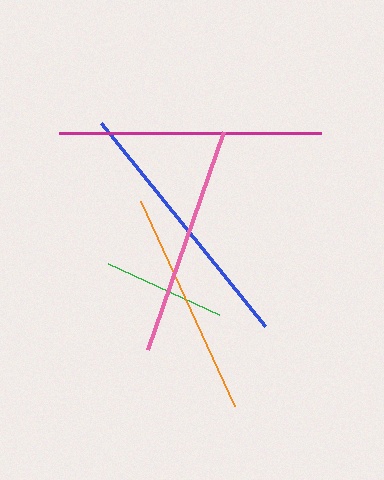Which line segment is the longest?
The magenta line is the longest at approximately 261 pixels.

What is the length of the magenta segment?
The magenta segment is approximately 261 pixels long.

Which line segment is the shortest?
The green line is the shortest at approximately 122 pixels.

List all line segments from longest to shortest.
From longest to shortest: magenta, blue, pink, orange, green.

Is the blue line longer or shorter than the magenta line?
The magenta line is longer than the blue line.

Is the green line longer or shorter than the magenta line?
The magenta line is longer than the green line.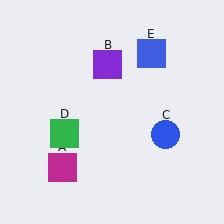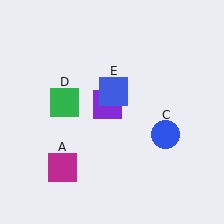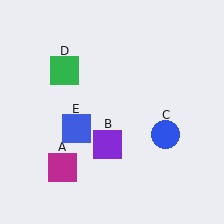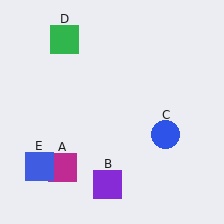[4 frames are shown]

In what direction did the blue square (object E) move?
The blue square (object E) moved down and to the left.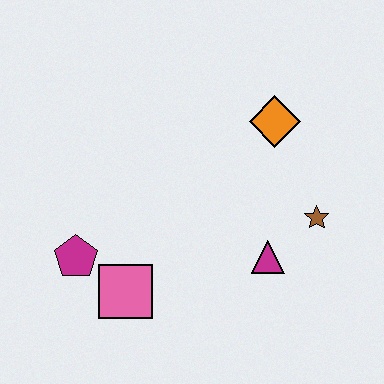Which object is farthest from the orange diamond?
The magenta pentagon is farthest from the orange diamond.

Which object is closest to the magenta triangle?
The brown star is closest to the magenta triangle.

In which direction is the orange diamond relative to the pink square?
The orange diamond is above the pink square.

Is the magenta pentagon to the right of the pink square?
No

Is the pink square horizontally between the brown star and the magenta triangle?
No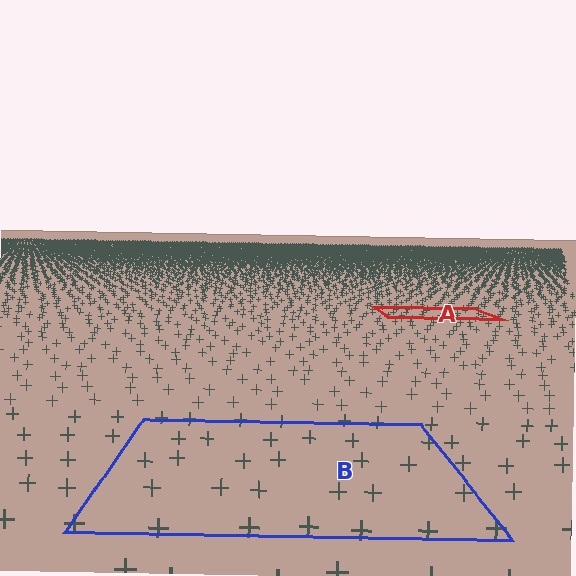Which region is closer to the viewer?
Region B is closer. The texture elements there are larger and more spread out.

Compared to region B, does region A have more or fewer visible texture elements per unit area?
Region A has more texture elements per unit area — they are packed more densely because it is farther away.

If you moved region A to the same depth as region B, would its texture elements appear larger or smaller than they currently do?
They would appear larger. At a closer depth, the same texture elements are projected at a bigger on-screen size.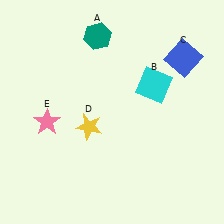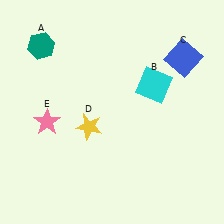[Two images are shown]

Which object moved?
The teal hexagon (A) moved left.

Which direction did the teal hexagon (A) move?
The teal hexagon (A) moved left.